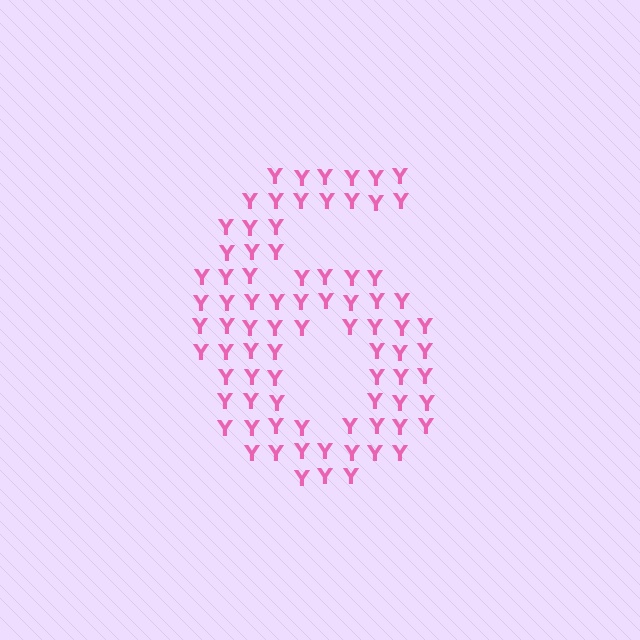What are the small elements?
The small elements are letter Y's.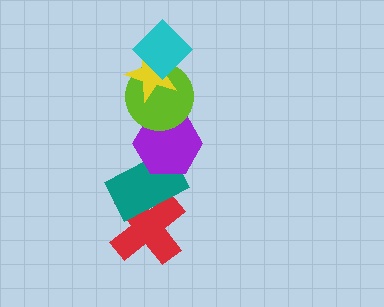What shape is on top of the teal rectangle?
The purple hexagon is on top of the teal rectangle.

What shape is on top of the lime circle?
The yellow star is on top of the lime circle.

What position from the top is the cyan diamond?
The cyan diamond is 1st from the top.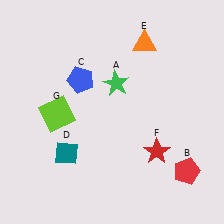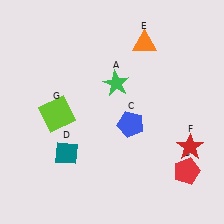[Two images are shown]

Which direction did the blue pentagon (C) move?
The blue pentagon (C) moved right.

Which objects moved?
The objects that moved are: the blue pentagon (C), the red star (F).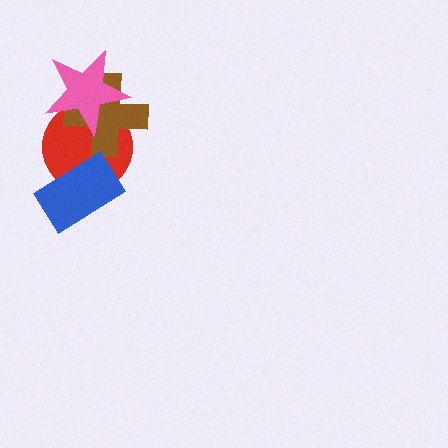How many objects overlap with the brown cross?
2 objects overlap with the brown cross.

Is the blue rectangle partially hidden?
No, no other shape covers it.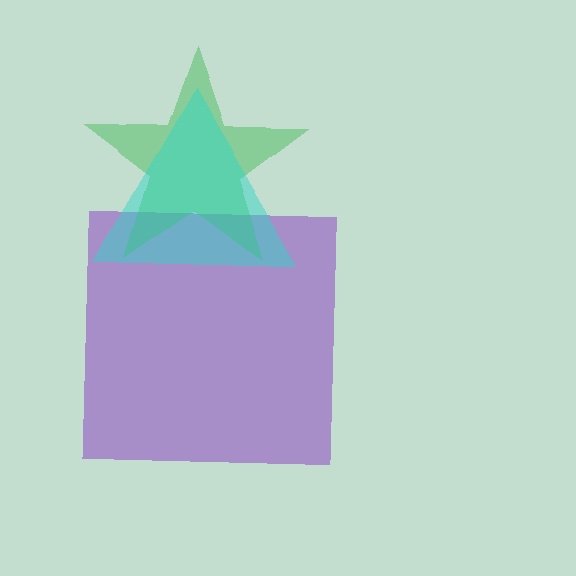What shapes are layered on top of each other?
The layered shapes are: a purple square, a green star, a cyan triangle.